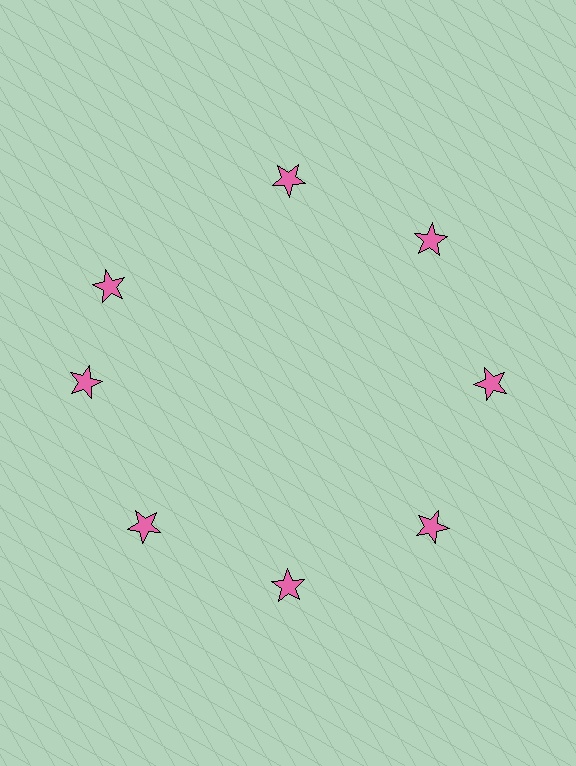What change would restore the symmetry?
The symmetry would be restored by rotating it back into even spacing with its neighbors so that all 8 stars sit at equal angles and equal distance from the center.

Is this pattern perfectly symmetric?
No. The 8 pink stars are arranged in a ring, but one element near the 10 o'clock position is rotated out of alignment along the ring, breaking the 8-fold rotational symmetry.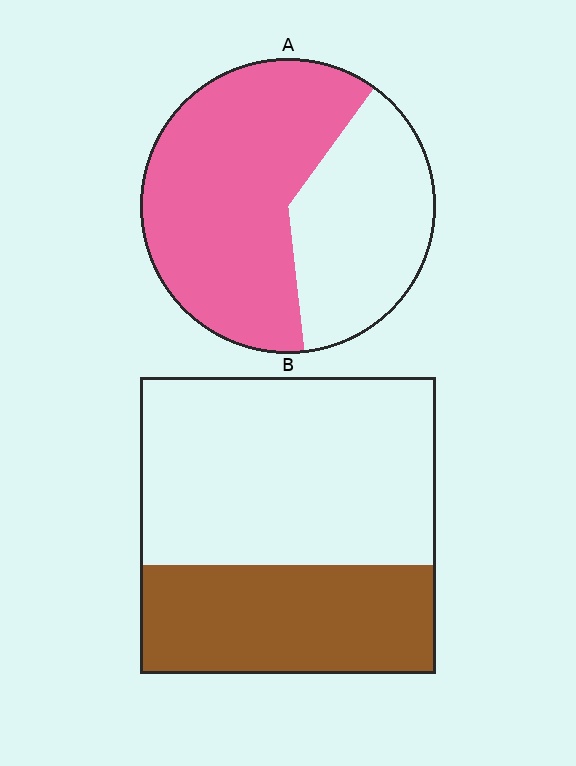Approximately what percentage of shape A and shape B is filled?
A is approximately 60% and B is approximately 35%.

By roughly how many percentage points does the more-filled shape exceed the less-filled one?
By roughly 25 percentage points (A over B).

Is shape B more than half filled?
No.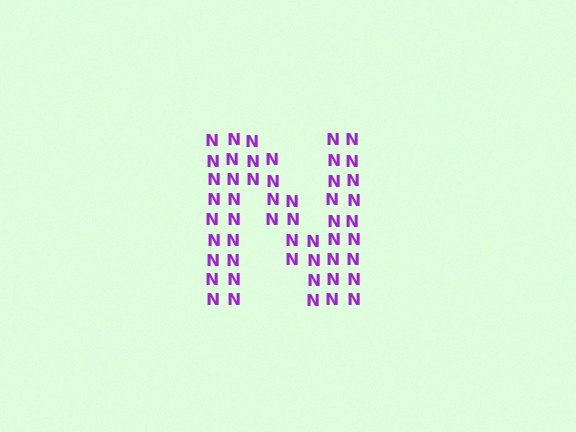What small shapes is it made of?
It is made of small letter N's.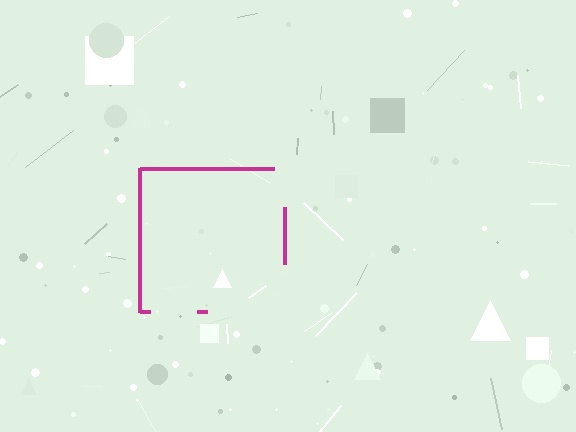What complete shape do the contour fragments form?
The contour fragments form a square.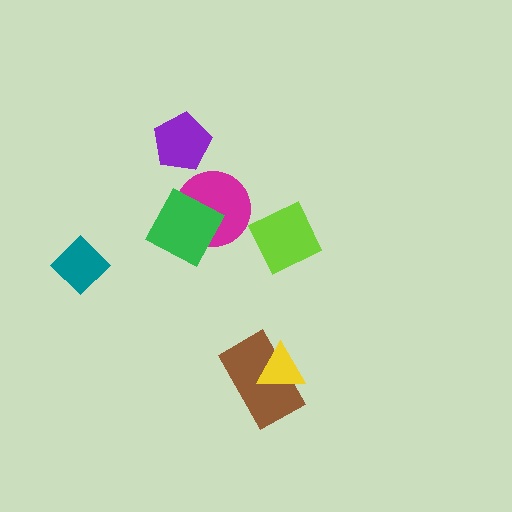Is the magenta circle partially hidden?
Yes, it is partially covered by another shape.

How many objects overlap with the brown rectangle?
1 object overlaps with the brown rectangle.